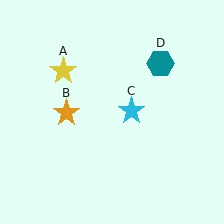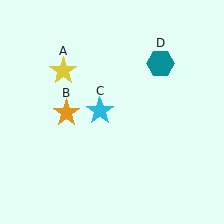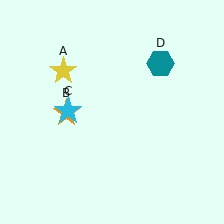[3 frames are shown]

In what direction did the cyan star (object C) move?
The cyan star (object C) moved left.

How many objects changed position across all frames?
1 object changed position: cyan star (object C).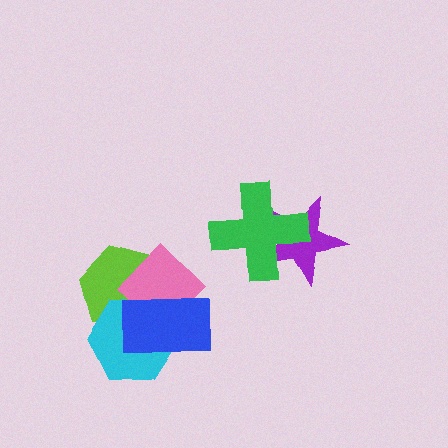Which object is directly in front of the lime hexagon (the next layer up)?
The pink diamond is directly in front of the lime hexagon.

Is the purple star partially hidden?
Yes, it is partially covered by another shape.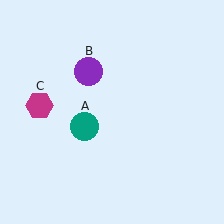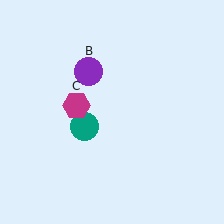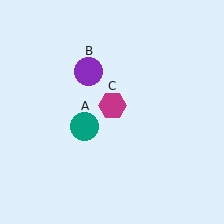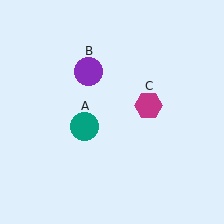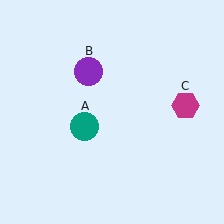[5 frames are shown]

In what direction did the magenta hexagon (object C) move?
The magenta hexagon (object C) moved right.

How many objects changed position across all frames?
1 object changed position: magenta hexagon (object C).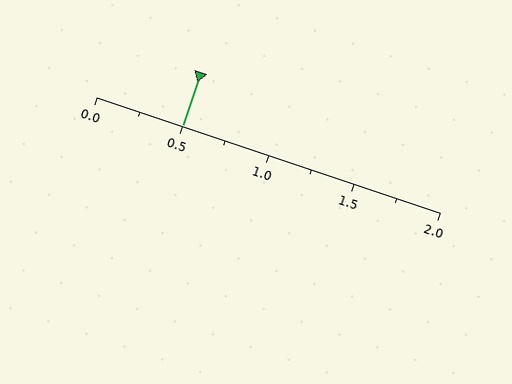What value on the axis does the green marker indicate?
The marker indicates approximately 0.5.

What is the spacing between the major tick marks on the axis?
The major ticks are spaced 0.5 apart.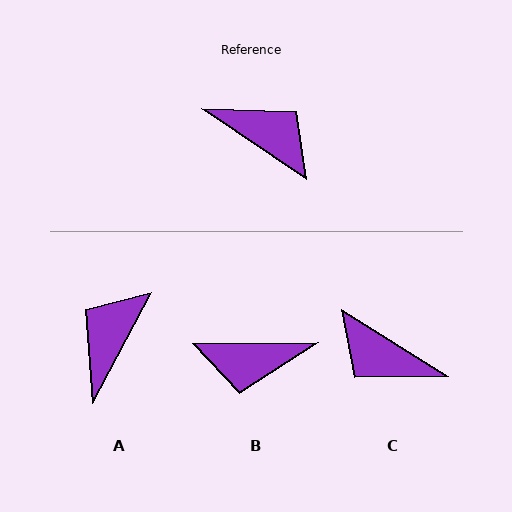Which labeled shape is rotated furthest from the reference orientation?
C, about 178 degrees away.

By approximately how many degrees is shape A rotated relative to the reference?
Approximately 96 degrees counter-clockwise.